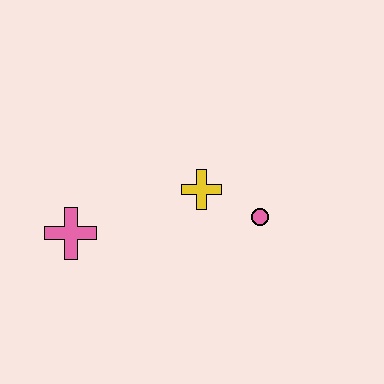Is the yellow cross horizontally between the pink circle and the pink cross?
Yes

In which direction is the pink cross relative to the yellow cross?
The pink cross is to the left of the yellow cross.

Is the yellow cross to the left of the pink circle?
Yes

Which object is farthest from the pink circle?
The pink cross is farthest from the pink circle.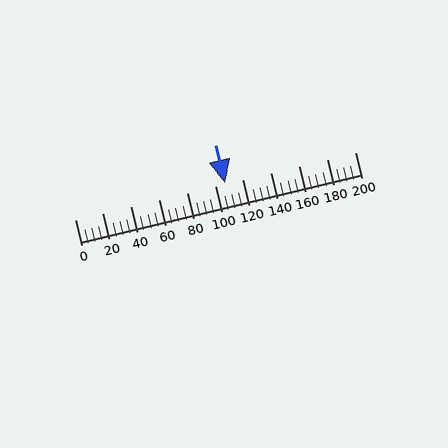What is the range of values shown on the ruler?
The ruler shows values from 0 to 200.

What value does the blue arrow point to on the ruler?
The blue arrow points to approximately 107.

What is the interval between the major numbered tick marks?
The major tick marks are spaced 20 units apart.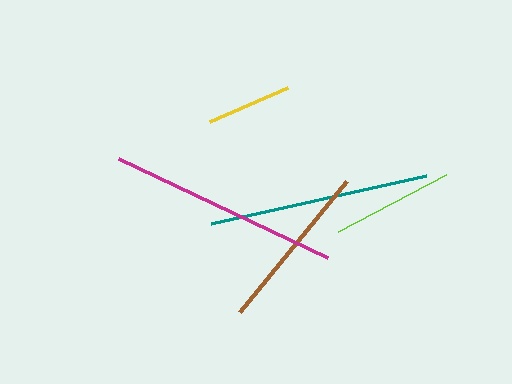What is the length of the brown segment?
The brown segment is approximately 169 pixels long.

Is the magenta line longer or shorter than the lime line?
The magenta line is longer than the lime line.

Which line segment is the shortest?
The yellow line is the shortest at approximately 85 pixels.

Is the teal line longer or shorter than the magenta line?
The magenta line is longer than the teal line.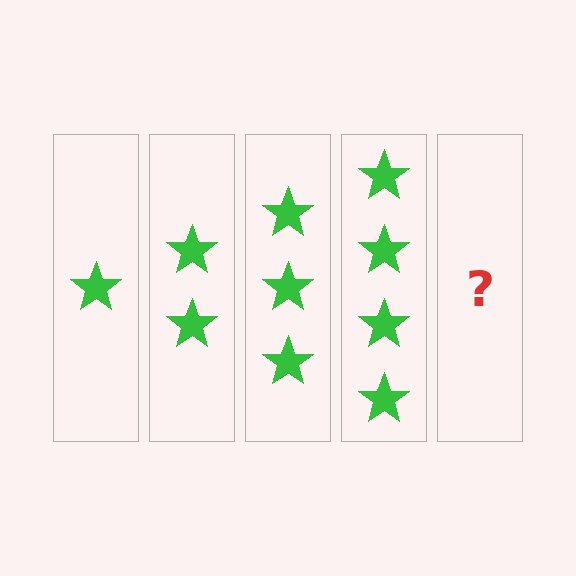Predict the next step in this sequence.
The next step is 5 stars.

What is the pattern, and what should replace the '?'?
The pattern is that each step adds one more star. The '?' should be 5 stars.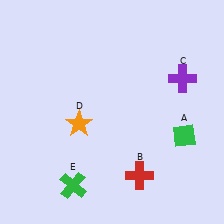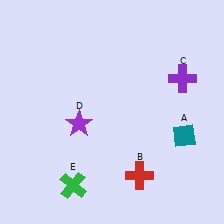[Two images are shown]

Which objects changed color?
A changed from green to teal. D changed from orange to purple.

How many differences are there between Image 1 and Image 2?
There are 2 differences between the two images.